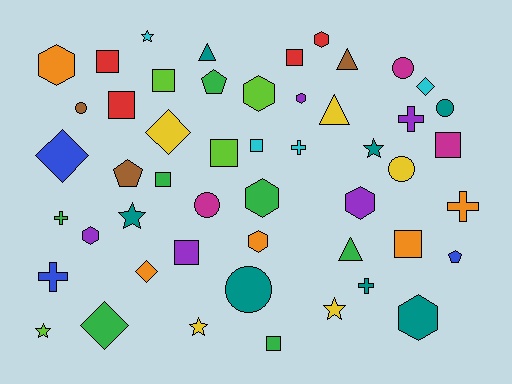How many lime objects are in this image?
There are 4 lime objects.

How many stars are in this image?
There are 6 stars.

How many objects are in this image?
There are 50 objects.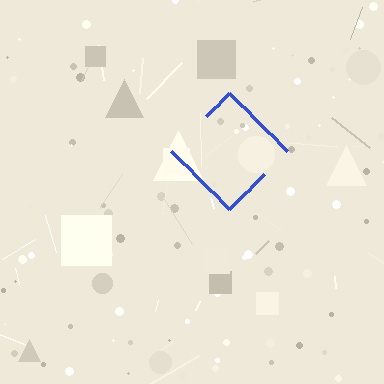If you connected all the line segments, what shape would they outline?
They would outline a diamond.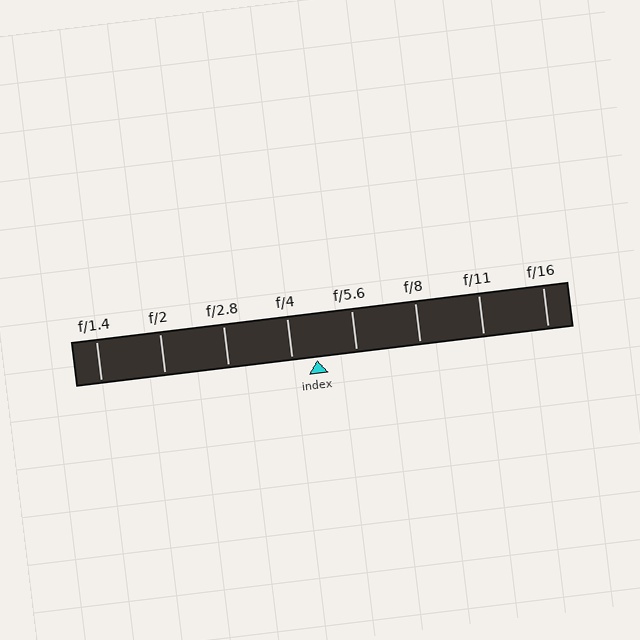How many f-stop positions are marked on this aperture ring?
There are 8 f-stop positions marked.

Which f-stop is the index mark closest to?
The index mark is closest to f/4.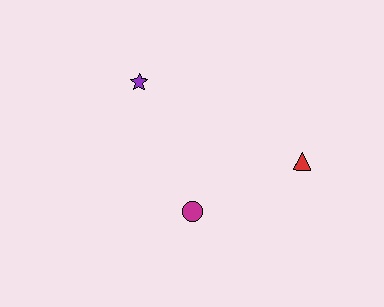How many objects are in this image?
There are 3 objects.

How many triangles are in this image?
There is 1 triangle.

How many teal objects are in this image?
There are no teal objects.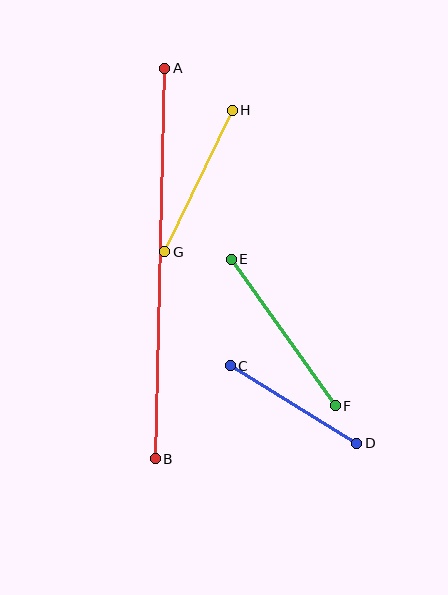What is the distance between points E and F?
The distance is approximately 180 pixels.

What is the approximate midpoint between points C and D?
The midpoint is at approximately (294, 405) pixels.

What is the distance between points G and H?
The distance is approximately 157 pixels.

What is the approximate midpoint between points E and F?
The midpoint is at approximately (283, 333) pixels.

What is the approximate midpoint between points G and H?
The midpoint is at approximately (199, 181) pixels.